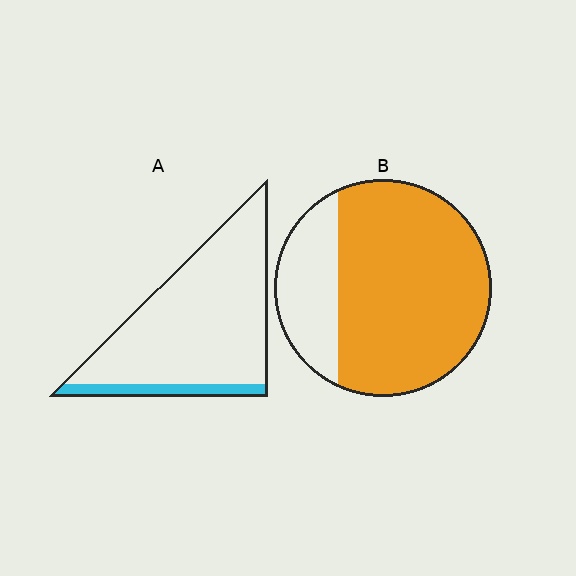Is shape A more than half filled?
No.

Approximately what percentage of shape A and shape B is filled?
A is approximately 10% and B is approximately 75%.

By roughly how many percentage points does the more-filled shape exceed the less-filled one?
By roughly 65 percentage points (B over A).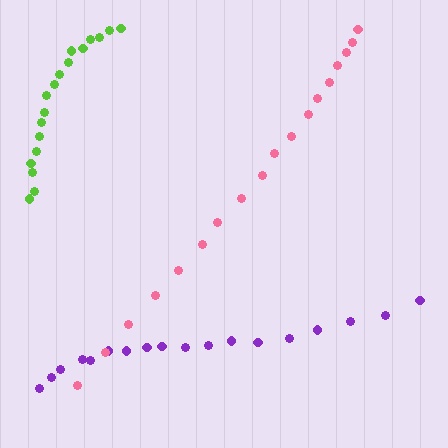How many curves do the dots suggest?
There are 3 distinct paths.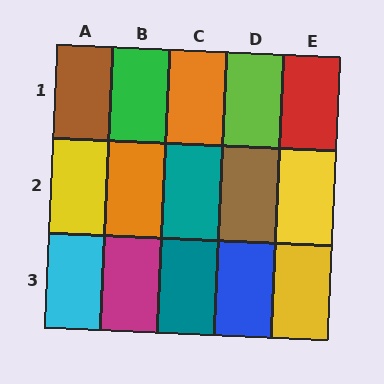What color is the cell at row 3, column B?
Magenta.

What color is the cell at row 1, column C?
Orange.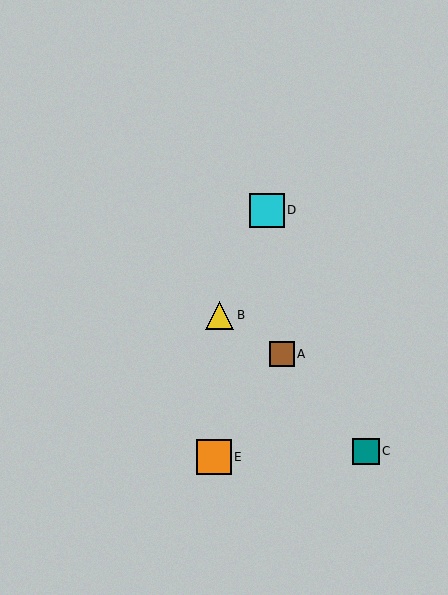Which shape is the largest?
The orange square (labeled E) is the largest.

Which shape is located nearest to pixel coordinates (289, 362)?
The brown square (labeled A) at (282, 354) is nearest to that location.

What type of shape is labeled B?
Shape B is a yellow triangle.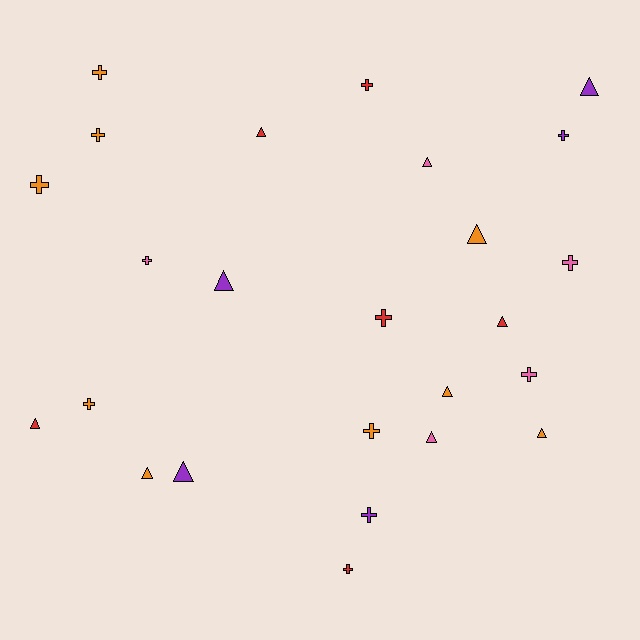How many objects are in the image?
There are 25 objects.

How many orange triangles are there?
There are 4 orange triangles.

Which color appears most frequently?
Orange, with 9 objects.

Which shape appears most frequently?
Cross, with 13 objects.